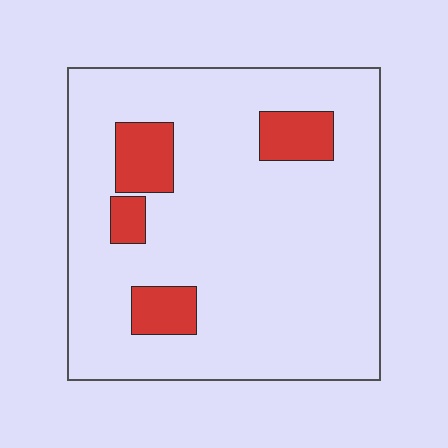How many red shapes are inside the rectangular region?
4.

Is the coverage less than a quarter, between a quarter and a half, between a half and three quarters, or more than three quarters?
Less than a quarter.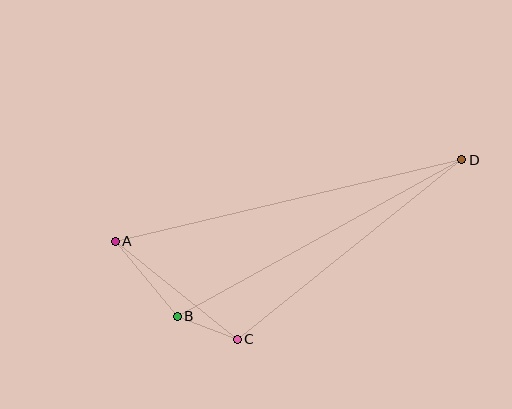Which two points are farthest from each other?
Points A and D are farthest from each other.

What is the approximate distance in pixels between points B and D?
The distance between B and D is approximately 325 pixels.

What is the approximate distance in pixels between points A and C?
The distance between A and C is approximately 156 pixels.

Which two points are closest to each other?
Points B and C are closest to each other.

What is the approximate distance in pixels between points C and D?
The distance between C and D is approximately 288 pixels.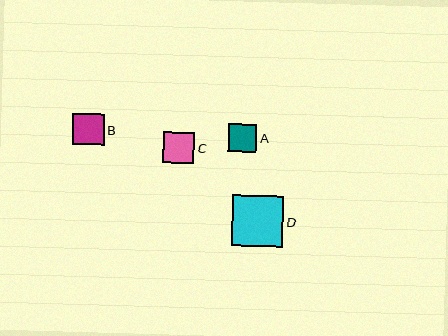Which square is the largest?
Square D is the largest with a size of approximately 51 pixels.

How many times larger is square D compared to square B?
Square D is approximately 1.6 times the size of square B.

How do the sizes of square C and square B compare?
Square C and square B are approximately the same size.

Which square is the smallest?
Square A is the smallest with a size of approximately 28 pixels.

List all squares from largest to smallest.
From largest to smallest: D, C, B, A.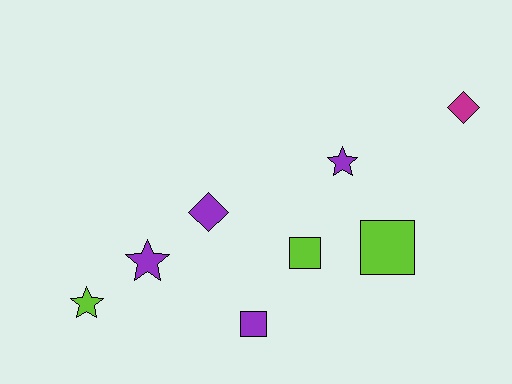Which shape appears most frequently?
Square, with 3 objects.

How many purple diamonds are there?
There is 1 purple diamond.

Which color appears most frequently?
Purple, with 4 objects.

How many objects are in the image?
There are 8 objects.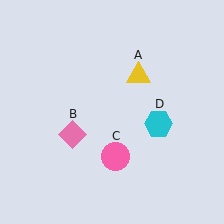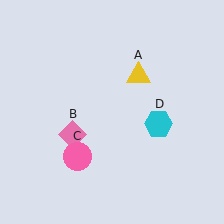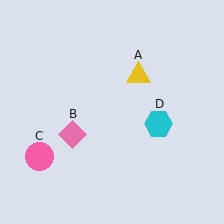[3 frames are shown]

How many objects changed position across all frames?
1 object changed position: pink circle (object C).